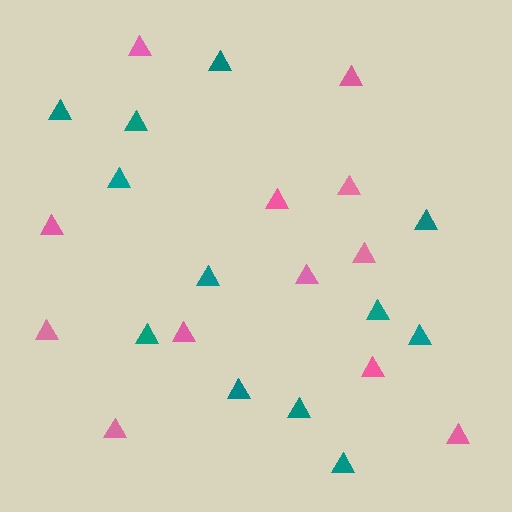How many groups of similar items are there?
There are 2 groups: one group of pink triangles (12) and one group of teal triangles (12).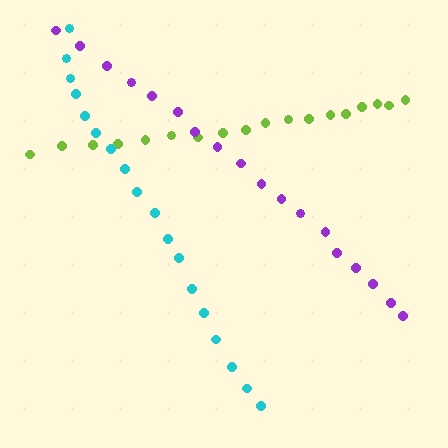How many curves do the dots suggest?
There are 3 distinct paths.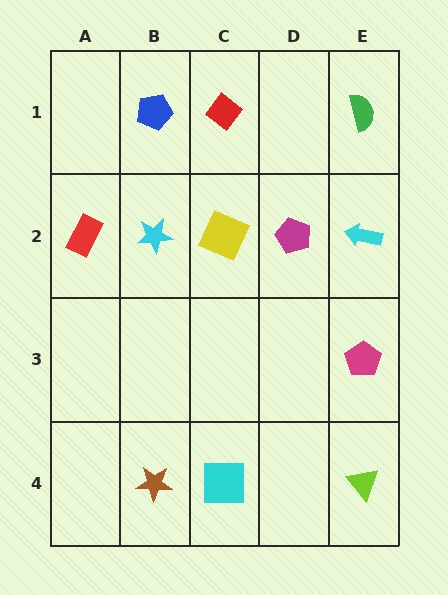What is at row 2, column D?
A magenta pentagon.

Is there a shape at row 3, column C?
No, that cell is empty.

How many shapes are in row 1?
3 shapes.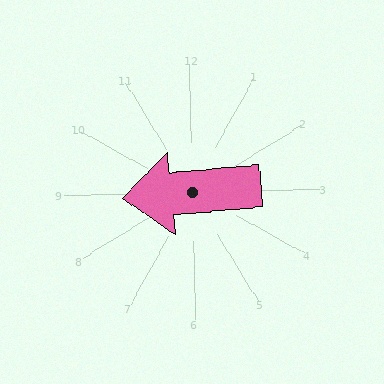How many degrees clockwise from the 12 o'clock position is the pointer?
Approximately 266 degrees.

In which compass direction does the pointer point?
West.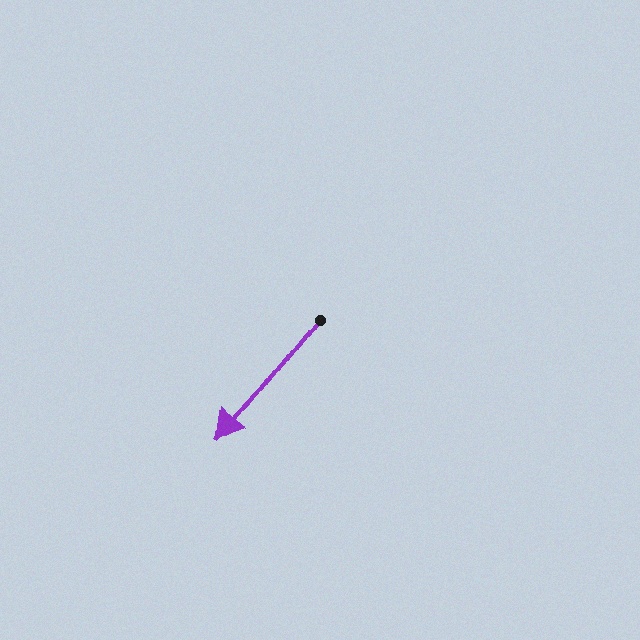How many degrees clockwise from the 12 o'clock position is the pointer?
Approximately 219 degrees.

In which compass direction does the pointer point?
Southwest.